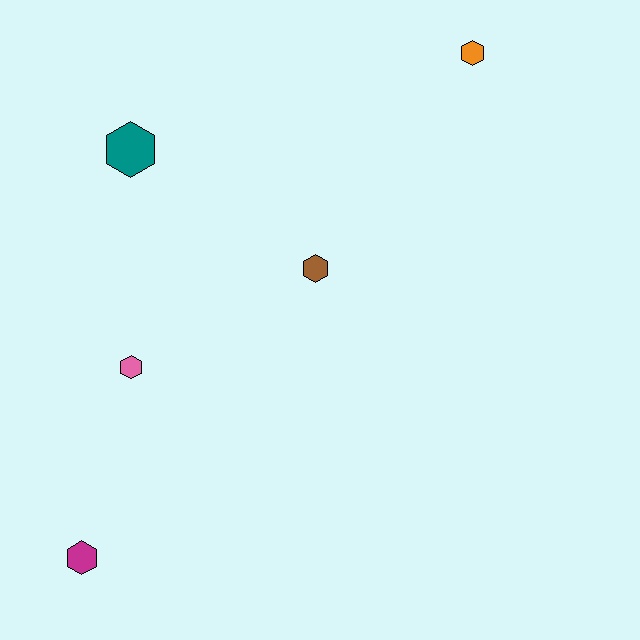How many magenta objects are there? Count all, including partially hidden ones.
There is 1 magenta object.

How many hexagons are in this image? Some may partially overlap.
There are 5 hexagons.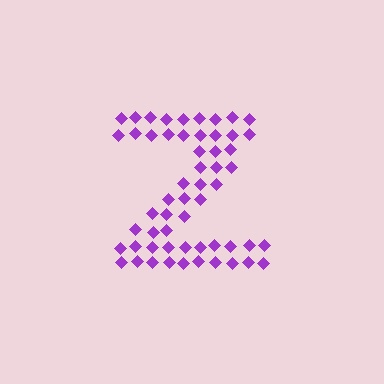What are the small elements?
The small elements are diamonds.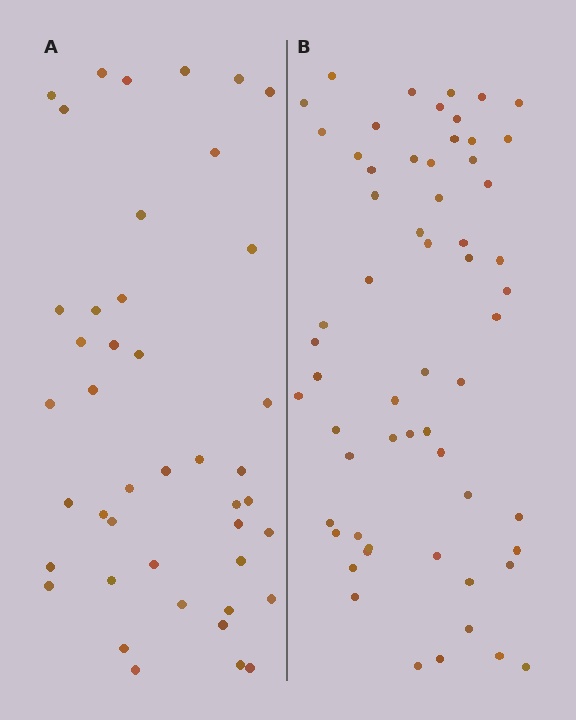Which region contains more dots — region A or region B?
Region B (the right region) has more dots.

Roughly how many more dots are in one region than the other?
Region B has approximately 15 more dots than region A.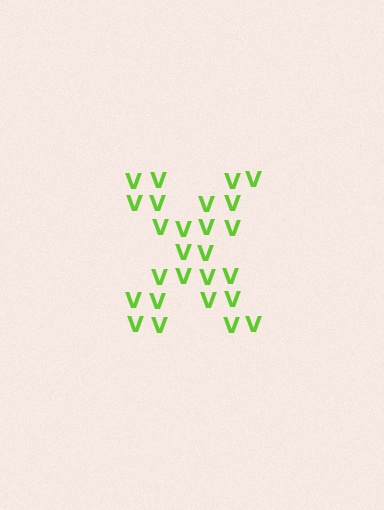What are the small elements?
The small elements are letter V's.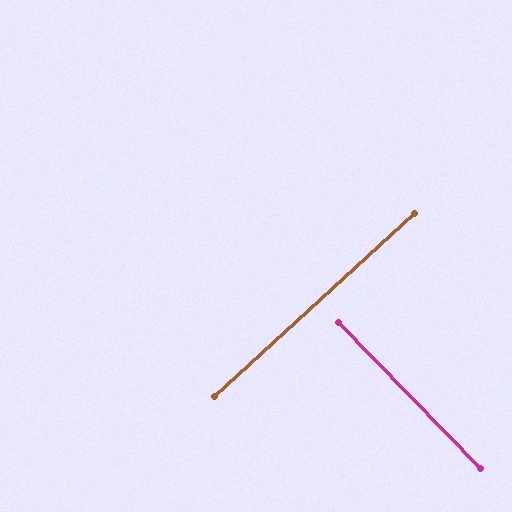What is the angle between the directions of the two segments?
Approximately 88 degrees.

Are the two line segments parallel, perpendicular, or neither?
Perpendicular — they meet at approximately 88°.